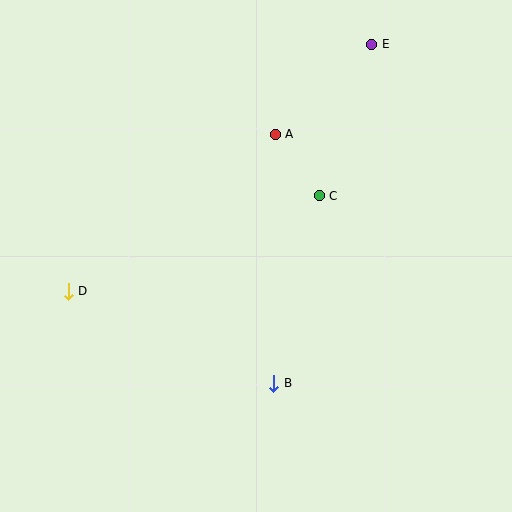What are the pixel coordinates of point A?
Point A is at (275, 134).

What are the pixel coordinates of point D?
Point D is at (68, 291).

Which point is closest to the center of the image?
Point C at (319, 196) is closest to the center.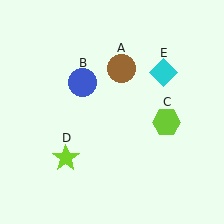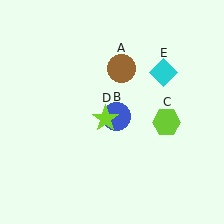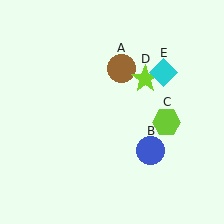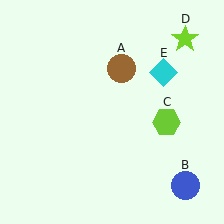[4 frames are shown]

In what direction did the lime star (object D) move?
The lime star (object D) moved up and to the right.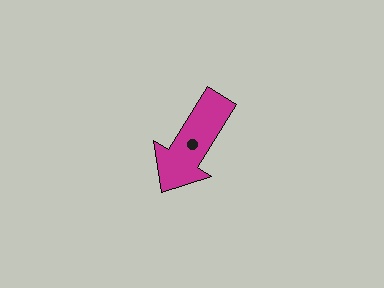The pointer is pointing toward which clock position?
Roughly 7 o'clock.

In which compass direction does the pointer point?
Southwest.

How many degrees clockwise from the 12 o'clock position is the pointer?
Approximately 212 degrees.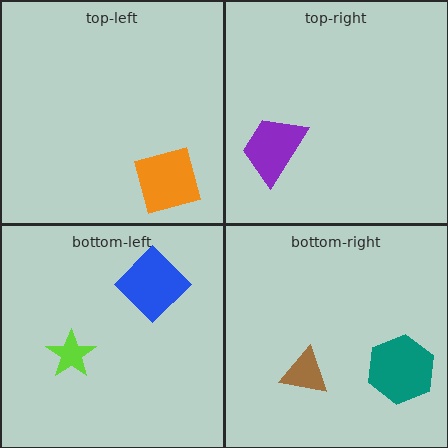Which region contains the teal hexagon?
The bottom-right region.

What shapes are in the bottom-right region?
The brown triangle, the teal hexagon.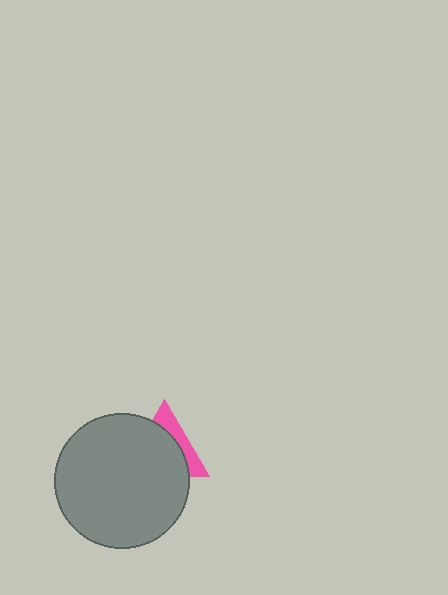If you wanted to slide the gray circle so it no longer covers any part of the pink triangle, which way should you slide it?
Slide it toward the lower-left — that is the most direct way to separate the two shapes.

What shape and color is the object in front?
The object in front is a gray circle.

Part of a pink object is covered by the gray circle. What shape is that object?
It is a triangle.